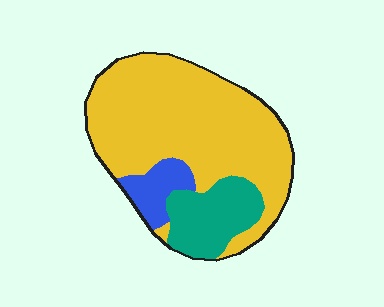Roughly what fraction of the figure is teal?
Teal covers around 20% of the figure.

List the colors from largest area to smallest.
From largest to smallest: yellow, teal, blue.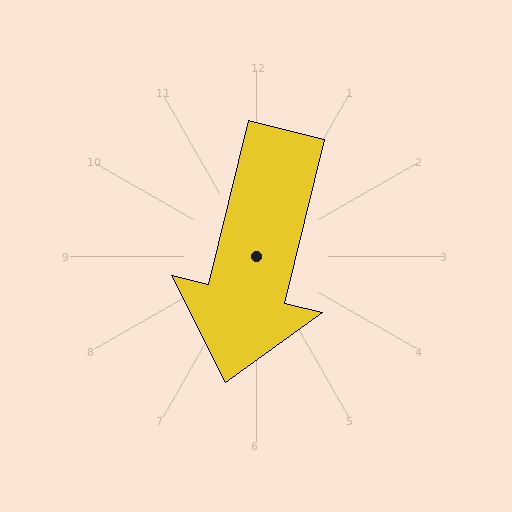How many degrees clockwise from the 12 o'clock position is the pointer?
Approximately 194 degrees.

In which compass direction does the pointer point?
South.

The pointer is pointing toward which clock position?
Roughly 6 o'clock.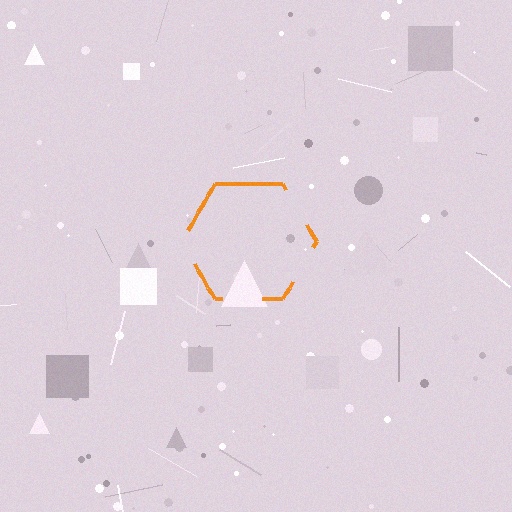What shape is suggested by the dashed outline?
The dashed outline suggests a hexagon.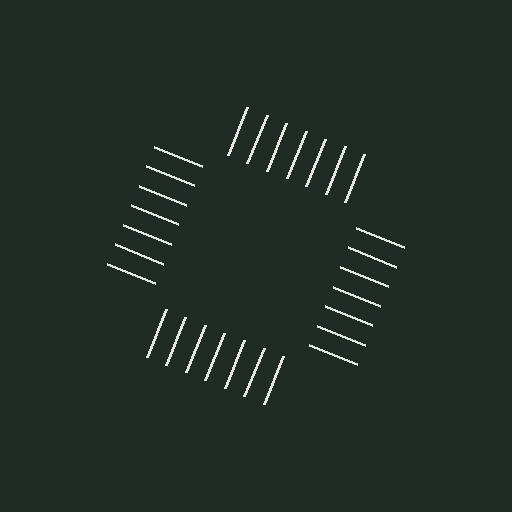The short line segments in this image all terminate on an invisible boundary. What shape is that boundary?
An illusory square — the line segments terminate on its edges but no continuous stroke is drawn.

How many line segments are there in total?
28 — 7 along each of the 4 edges.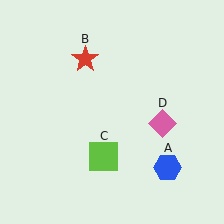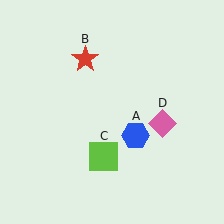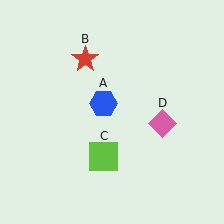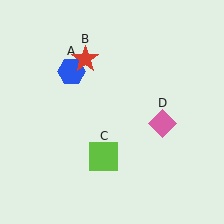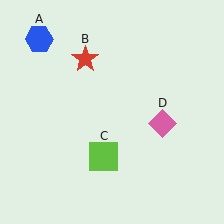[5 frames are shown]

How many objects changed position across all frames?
1 object changed position: blue hexagon (object A).